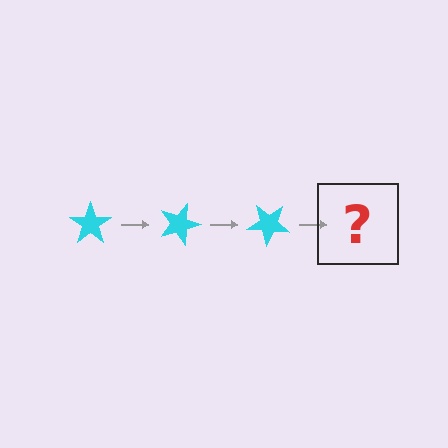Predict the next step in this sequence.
The next step is a cyan star rotated 60 degrees.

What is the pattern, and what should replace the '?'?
The pattern is that the star rotates 20 degrees each step. The '?' should be a cyan star rotated 60 degrees.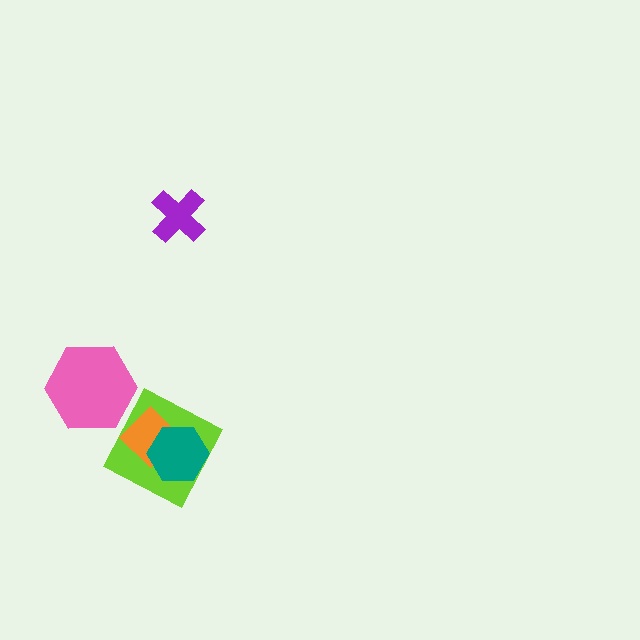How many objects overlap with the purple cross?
0 objects overlap with the purple cross.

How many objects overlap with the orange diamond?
2 objects overlap with the orange diamond.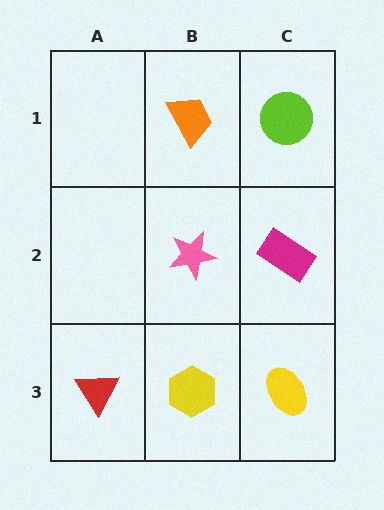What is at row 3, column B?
A yellow hexagon.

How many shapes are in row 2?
2 shapes.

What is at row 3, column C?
A yellow ellipse.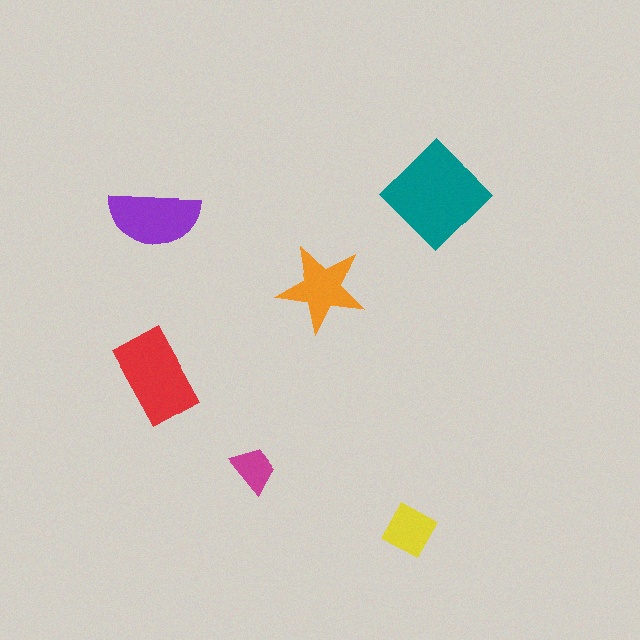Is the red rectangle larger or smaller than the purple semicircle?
Larger.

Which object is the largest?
The teal diamond.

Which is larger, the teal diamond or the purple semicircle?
The teal diamond.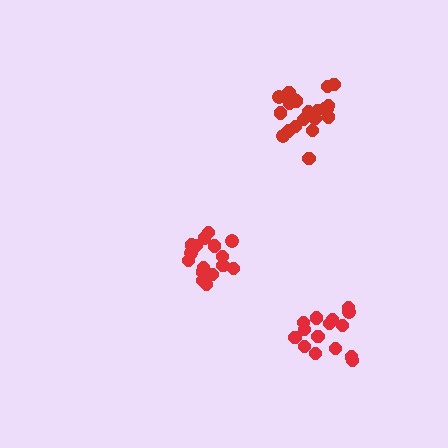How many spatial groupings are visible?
There are 3 spatial groupings.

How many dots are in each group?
Group 1: 21 dots, Group 2: 15 dots, Group 3: 16 dots (52 total).